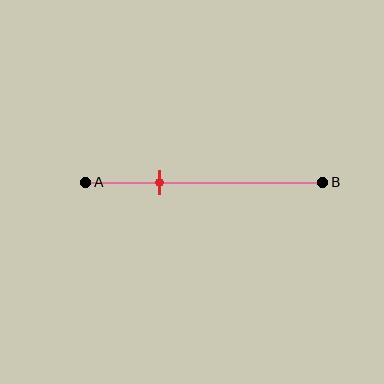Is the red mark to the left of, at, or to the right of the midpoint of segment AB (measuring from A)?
The red mark is to the left of the midpoint of segment AB.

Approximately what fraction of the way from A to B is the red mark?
The red mark is approximately 30% of the way from A to B.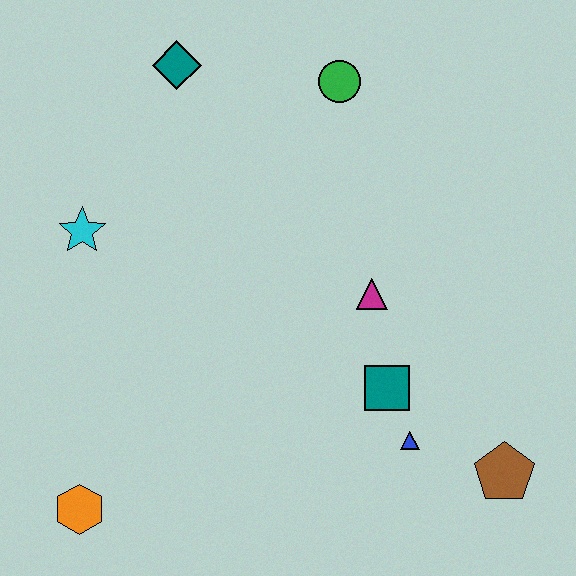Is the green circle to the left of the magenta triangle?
Yes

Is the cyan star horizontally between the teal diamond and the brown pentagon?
No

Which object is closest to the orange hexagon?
The cyan star is closest to the orange hexagon.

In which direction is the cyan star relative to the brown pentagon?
The cyan star is to the left of the brown pentagon.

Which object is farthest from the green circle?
The orange hexagon is farthest from the green circle.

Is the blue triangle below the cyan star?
Yes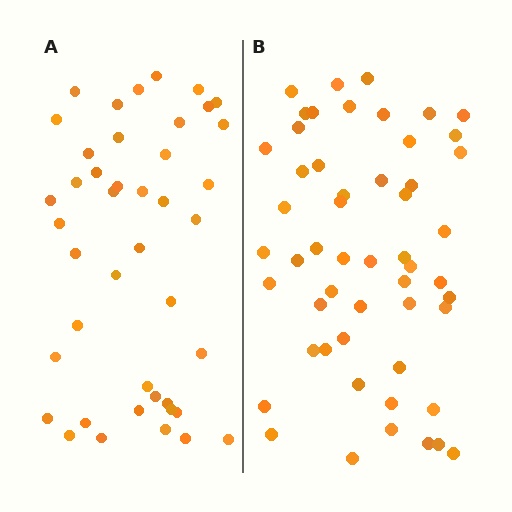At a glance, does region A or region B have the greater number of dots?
Region B (the right region) has more dots.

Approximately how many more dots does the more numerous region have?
Region B has roughly 10 or so more dots than region A.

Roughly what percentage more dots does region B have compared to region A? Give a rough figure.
About 25% more.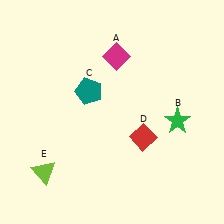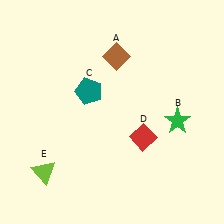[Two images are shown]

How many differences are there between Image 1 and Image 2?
There is 1 difference between the two images.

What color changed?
The diamond (A) changed from magenta in Image 1 to brown in Image 2.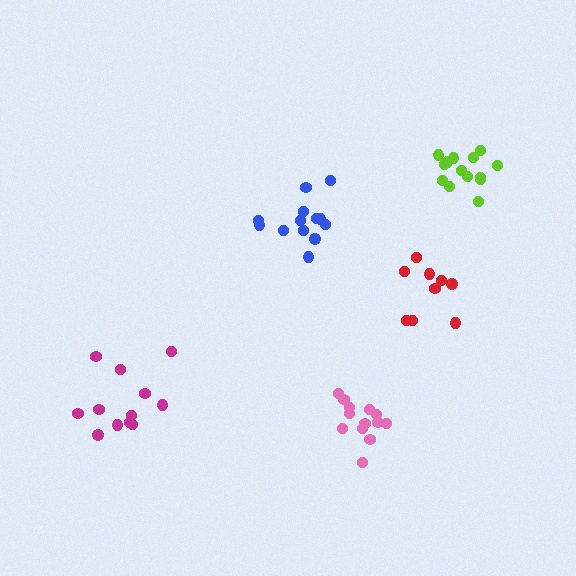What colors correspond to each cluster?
The clusters are colored: blue, pink, lime, red, magenta.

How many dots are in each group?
Group 1: 13 dots, Group 2: 13 dots, Group 3: 14 dots, Group 4: 9 dots, Group 5: 12 dots (61 total).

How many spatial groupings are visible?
There are 5 spatial groupings.